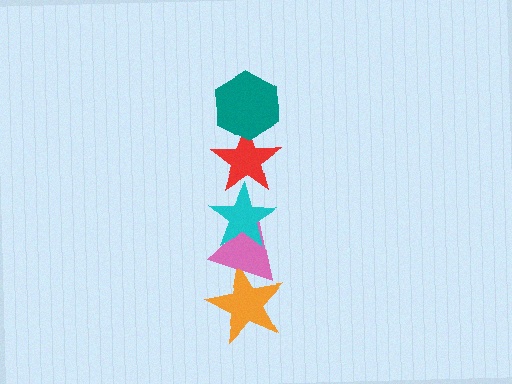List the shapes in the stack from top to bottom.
From top to bottom: the teal hexagon, the red star, the cyan star, the pink triangle, the orange star.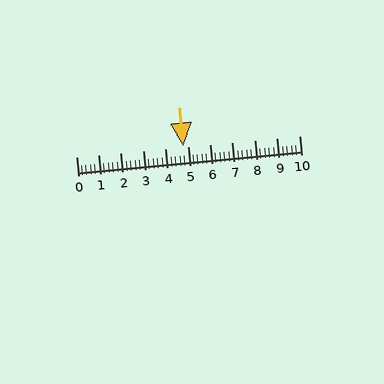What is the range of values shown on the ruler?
The ruler shows values from 0 to 10.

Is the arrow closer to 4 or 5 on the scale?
The arrow is closer to 5.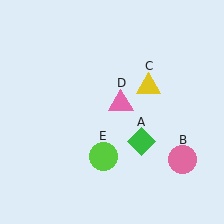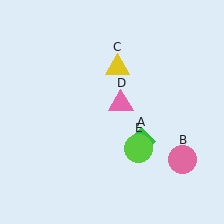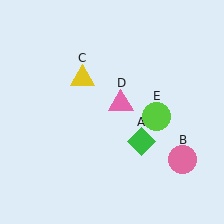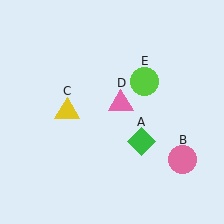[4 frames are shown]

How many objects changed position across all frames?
2 objects changed position: yellow triangle (object C), lime circle (object E).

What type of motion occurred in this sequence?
The yellow triangle (object C), lime circle (object E) rotated counterclockwise around the center of the scene.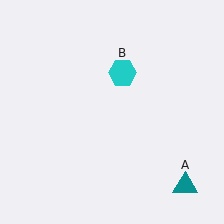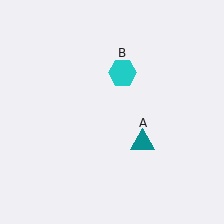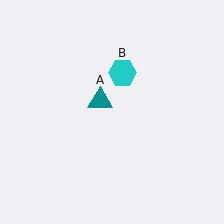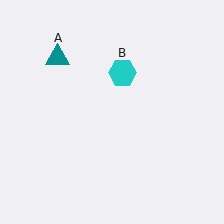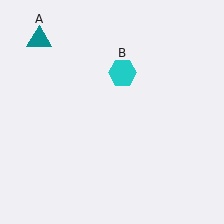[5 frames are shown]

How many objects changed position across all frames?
1 object changed position: teal triangle (object A).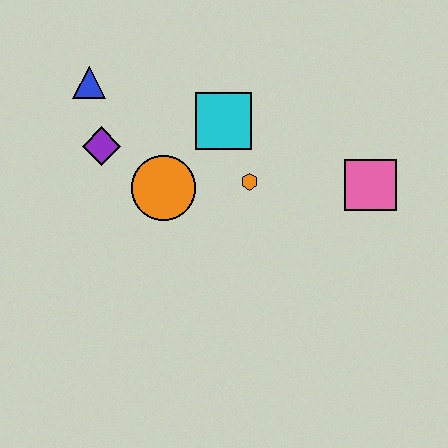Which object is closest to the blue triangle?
The purple diamond is closest to the blue triangle.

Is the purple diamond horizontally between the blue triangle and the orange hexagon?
Yes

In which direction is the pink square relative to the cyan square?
The pink square is to the right of the cyan square.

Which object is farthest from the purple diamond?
The pink square is farthest from the purple diamond.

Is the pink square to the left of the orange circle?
No